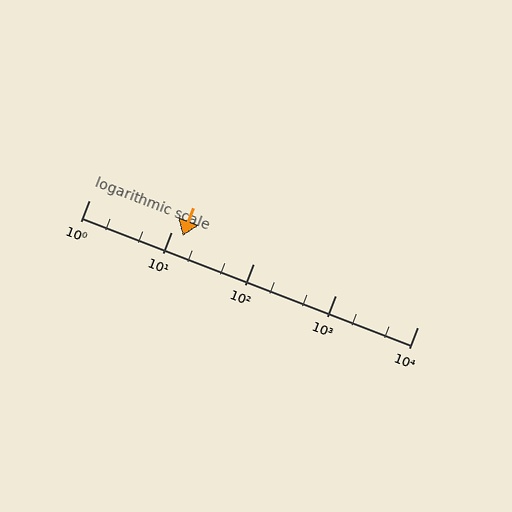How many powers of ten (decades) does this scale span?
The scale spans 4 decades, from 1 to 10000.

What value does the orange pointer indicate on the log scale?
The pointer indicates approximately 14.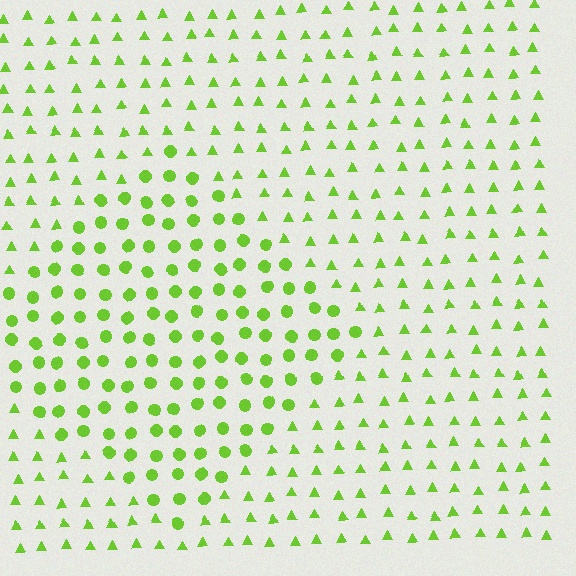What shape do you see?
I see a diamond.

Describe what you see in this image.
The image is filled with small lime elements arranged in a uniform grid. A diamond-shaped region contains circles, while the surrounding area contains triangles. The boundary is defined purely by the change in element shape.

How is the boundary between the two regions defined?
The boundary is defined by a change in element shape: circles inside vs. triangles outside. All elements share the same color and spacing.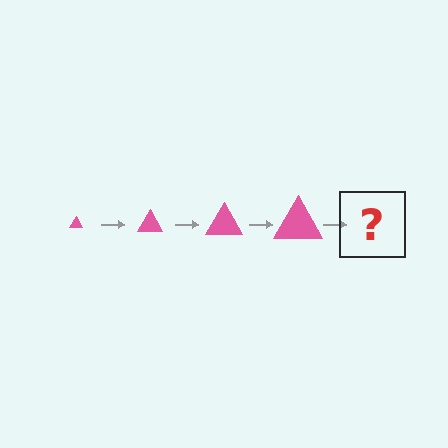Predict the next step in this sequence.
The next step is a pink triangle, larger than the previous one.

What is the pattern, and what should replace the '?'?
The pattern is that the triangle gets progressively larger each step. The '?' should be a pink triangle, larger than the previous one.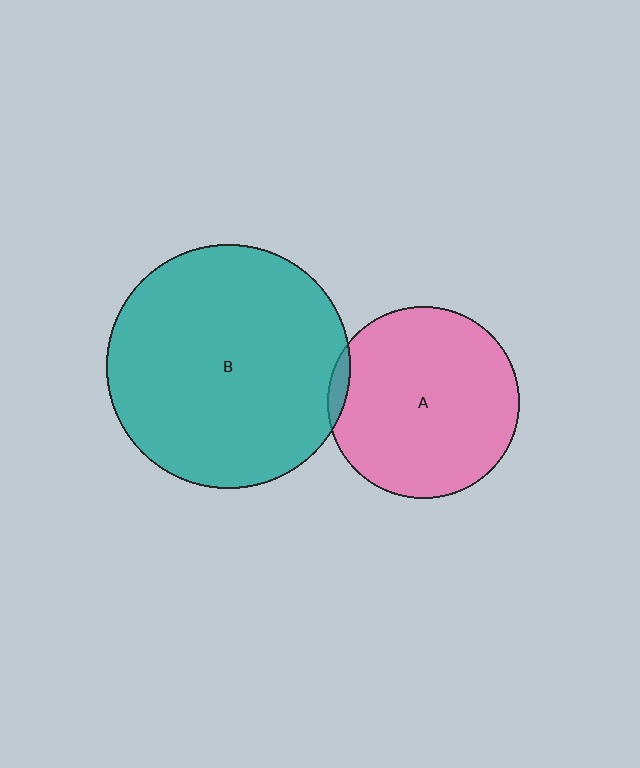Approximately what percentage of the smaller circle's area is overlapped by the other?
Approximately 5%.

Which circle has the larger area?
Circle B (teal).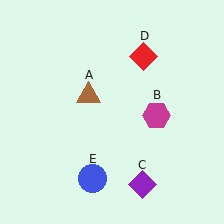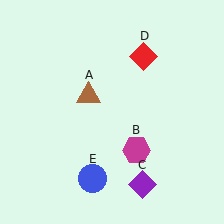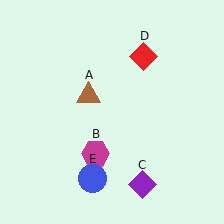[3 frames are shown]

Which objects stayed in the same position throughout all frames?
Brown triangle (object A) and purple diamond (object C) and red diamond (object D) and blue circle (object E) remained stationary.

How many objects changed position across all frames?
1 object changed position: magenta hexagon (object B).